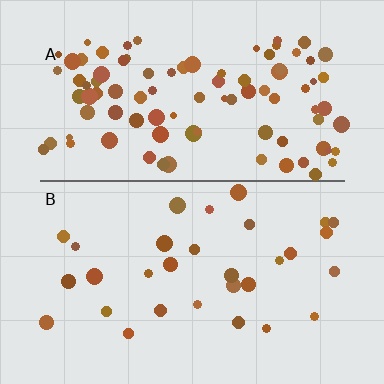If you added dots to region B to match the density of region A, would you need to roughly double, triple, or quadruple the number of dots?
Approximately triple.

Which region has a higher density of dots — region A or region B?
A (the top).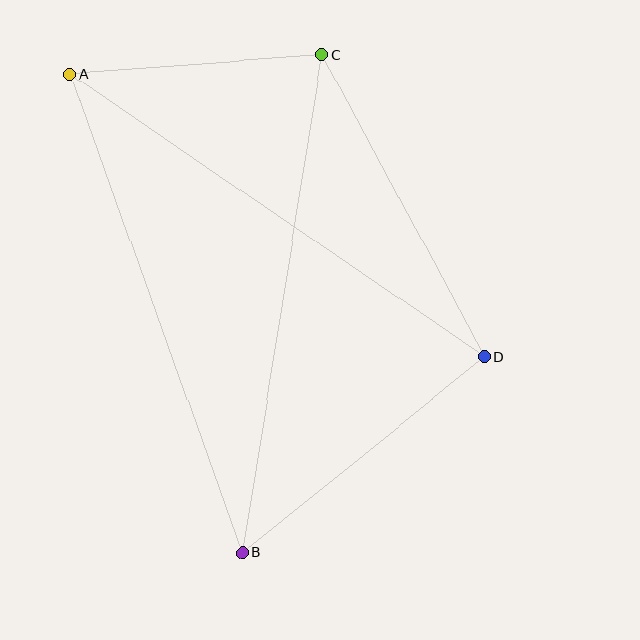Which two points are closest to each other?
Points A and C are closest to each other.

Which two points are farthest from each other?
Points A and B are farthest from each other.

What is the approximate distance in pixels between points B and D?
The distance between B and D is approximately 312 pixels.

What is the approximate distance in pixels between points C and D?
The distance between C and D is approximately 343 pixels.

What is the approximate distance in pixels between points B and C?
The distance between B and C is approximately 505 pixels.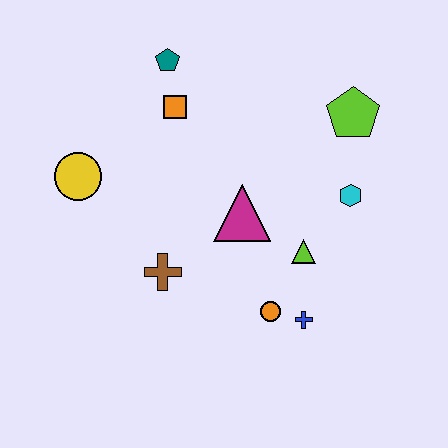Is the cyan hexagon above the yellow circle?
No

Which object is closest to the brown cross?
The magenta triangle is closest to the brown cross.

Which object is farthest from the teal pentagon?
The blue cross is farthest from the teal pentagon.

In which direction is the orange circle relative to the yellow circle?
The orange circle is to the right of the yellow circle.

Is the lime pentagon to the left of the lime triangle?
No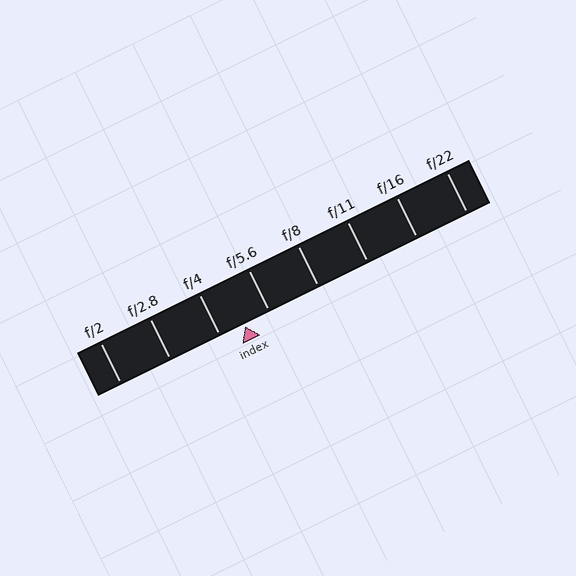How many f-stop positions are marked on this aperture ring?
There are 8 f-stop positions marked.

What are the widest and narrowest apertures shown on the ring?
The widest aperture shown is f/2 and the narrowest is f/22.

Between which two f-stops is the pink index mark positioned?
The index mark is between f/4 and f/5.6.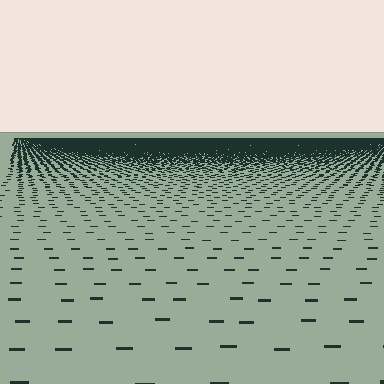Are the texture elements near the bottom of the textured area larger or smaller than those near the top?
Larger. Near the bottom, elements are closer to the viewer and appear at a bigger on-screen size.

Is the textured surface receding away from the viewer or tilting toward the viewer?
The surface is receding away from the viewer. Texture elements get smaller and denser toward the top.